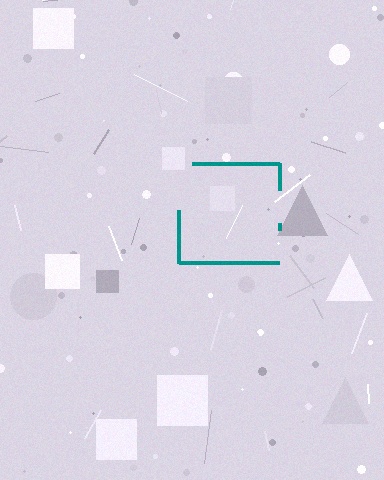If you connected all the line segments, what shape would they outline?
They would outline a square.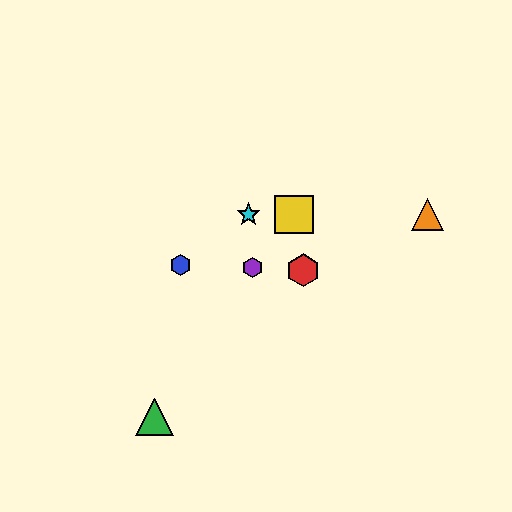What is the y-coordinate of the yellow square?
The yellow square is at y≈214.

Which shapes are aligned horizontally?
The yellow square, the orange triangle, the cyan star are aligned horizontally.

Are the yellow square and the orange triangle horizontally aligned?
Yes, both are at y≈214.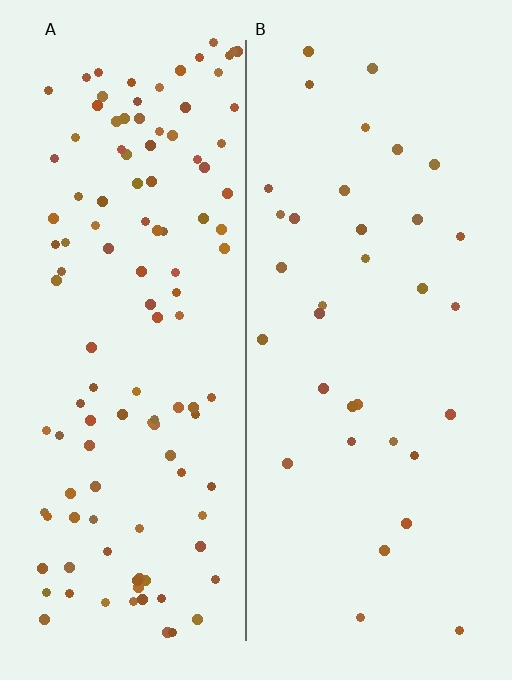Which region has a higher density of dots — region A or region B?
A (the left).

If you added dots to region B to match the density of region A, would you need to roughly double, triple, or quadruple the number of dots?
Approximately triple.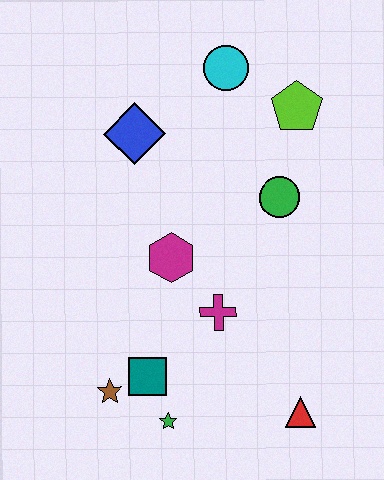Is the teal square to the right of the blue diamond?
Yes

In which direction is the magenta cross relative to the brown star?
The magenta cross is to the right of the brown star.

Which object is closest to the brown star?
The teal square is closest to the brown star.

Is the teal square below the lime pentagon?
Yes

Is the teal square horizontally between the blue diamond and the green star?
Yes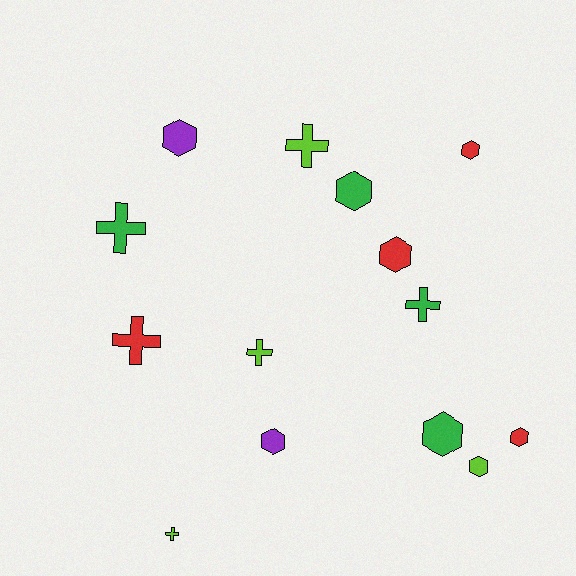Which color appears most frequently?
Lime, with 4 objects.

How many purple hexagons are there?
There are 2 purple hexagons.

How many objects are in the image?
There are 14 objects.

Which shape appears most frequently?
Hexagon, with 8 objects.